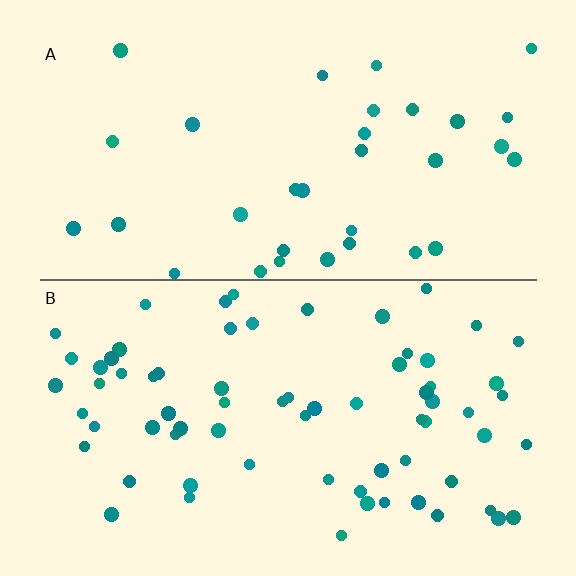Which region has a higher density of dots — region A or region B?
B (the bottom).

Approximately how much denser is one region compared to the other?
Approximately 2.1× — region B over region A.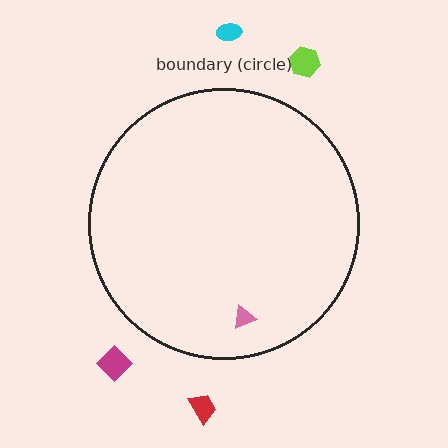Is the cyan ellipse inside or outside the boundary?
Outside.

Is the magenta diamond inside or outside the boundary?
Outside.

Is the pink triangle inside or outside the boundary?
Inside.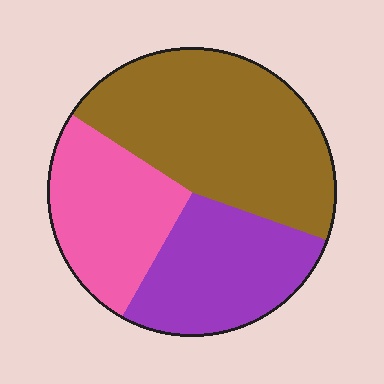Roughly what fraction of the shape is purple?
Purple takes up about one quarter (1/4) of the shape.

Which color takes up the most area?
Brown, at roughly 45%.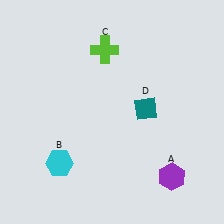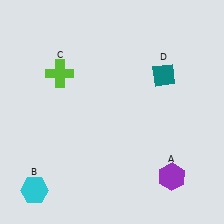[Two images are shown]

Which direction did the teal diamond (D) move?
The teal diamond (D) moved up.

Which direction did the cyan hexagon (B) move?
The cyan hexagon (B) moved down.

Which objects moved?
The objects that moved are: the cyan hexagon (B), the lime cross (C), the teal diamond (D).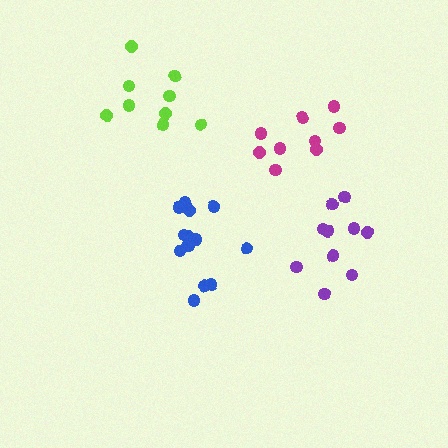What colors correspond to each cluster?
The clusters are colored: magenta, blue, lime, purple.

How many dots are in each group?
Group 1: 9 dots, Group 2: 14 dots, Group 3: 9 dots, Group 4: 10 dots (42 total).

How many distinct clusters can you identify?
There are 4 distinct clusters.